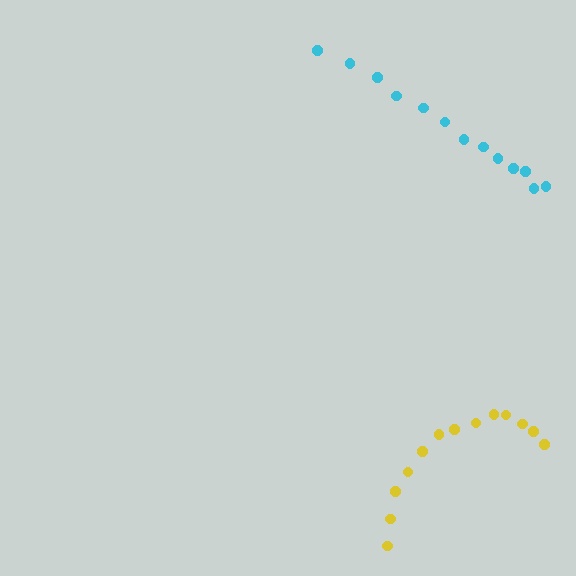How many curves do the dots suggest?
There are 2 distinct paths.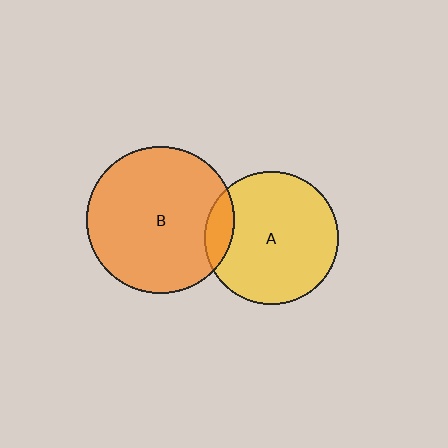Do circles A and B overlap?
Yes.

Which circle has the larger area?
Circle B (orange).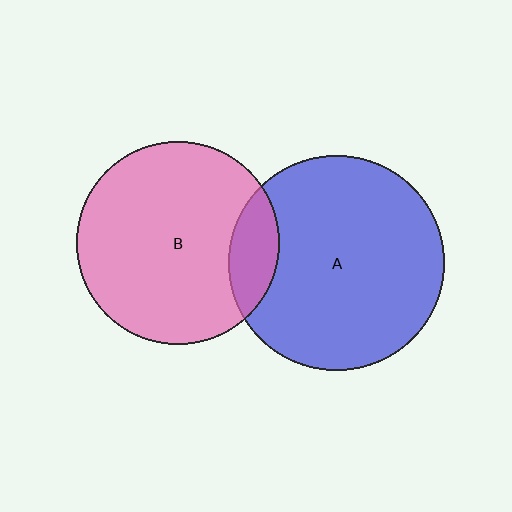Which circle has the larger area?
Circle A (blue).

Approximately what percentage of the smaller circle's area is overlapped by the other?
Approximately 15%.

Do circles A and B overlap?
Yes.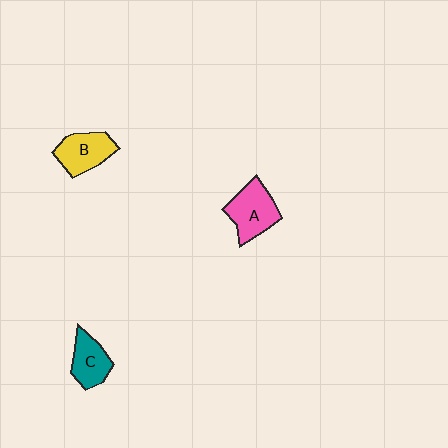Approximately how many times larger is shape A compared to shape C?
Approximately 1.3 times.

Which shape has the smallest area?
Shape C (teal).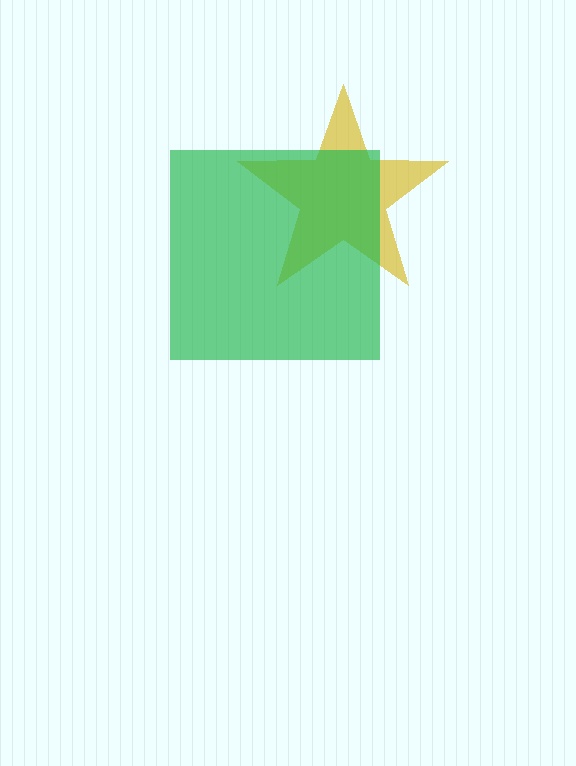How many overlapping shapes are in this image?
There are 2 overlapping shapes in the image.